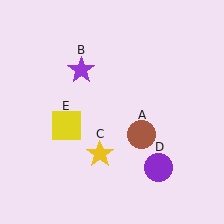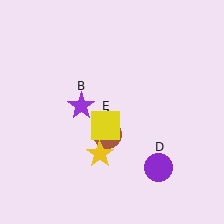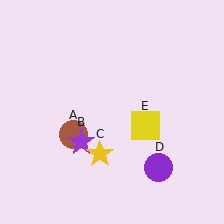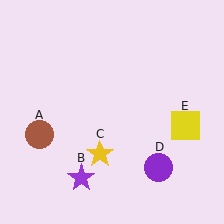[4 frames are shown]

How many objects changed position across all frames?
3 objects changed position: brown circle (object A), purple star (object B), yellow square (object E).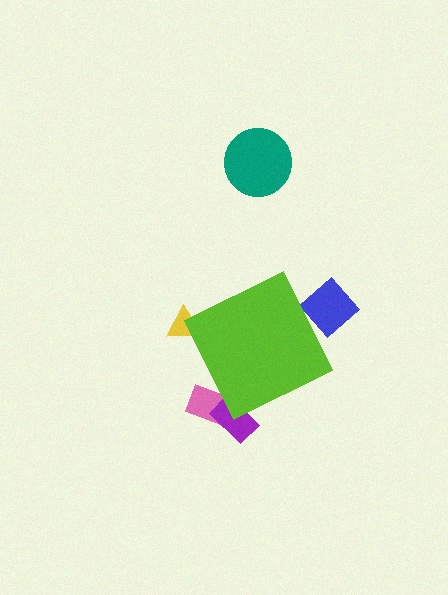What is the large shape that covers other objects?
A lime diamond.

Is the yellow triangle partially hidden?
Yes, the yellow triangle is partially hidden behind the lime diamond.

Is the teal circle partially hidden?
No, the teal circle is fully visible.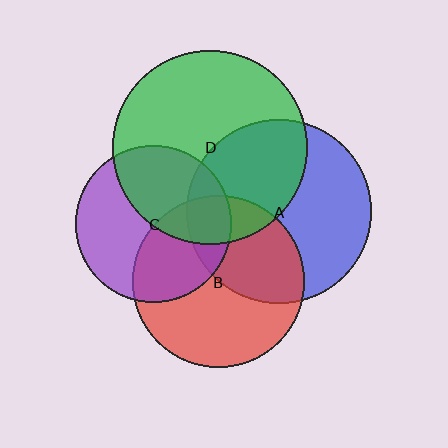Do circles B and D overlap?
Yes.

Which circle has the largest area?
Circle D (green).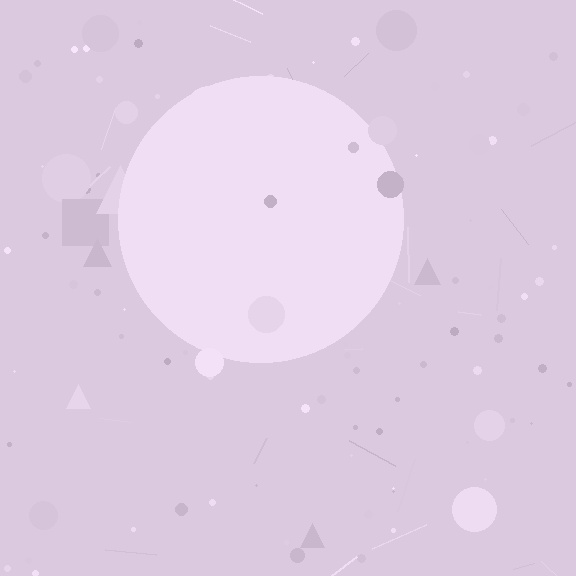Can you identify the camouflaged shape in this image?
The camouflaged shape is a circle.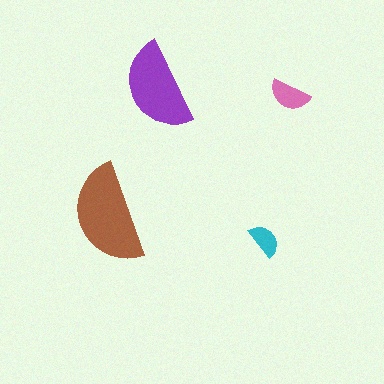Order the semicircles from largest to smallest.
the brown one, the purple one, the pink one, the cyan one.